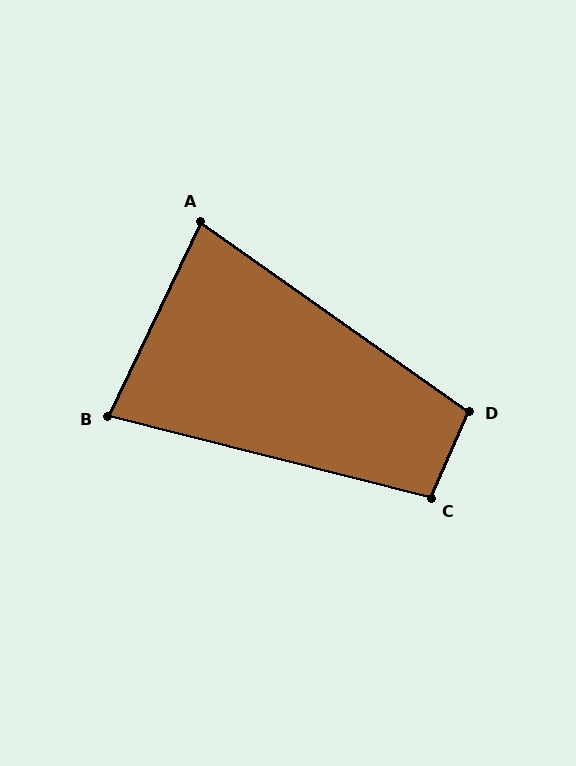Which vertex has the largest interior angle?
D, at approximately 101 degrees.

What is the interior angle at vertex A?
Approximately 80 degrees (acute).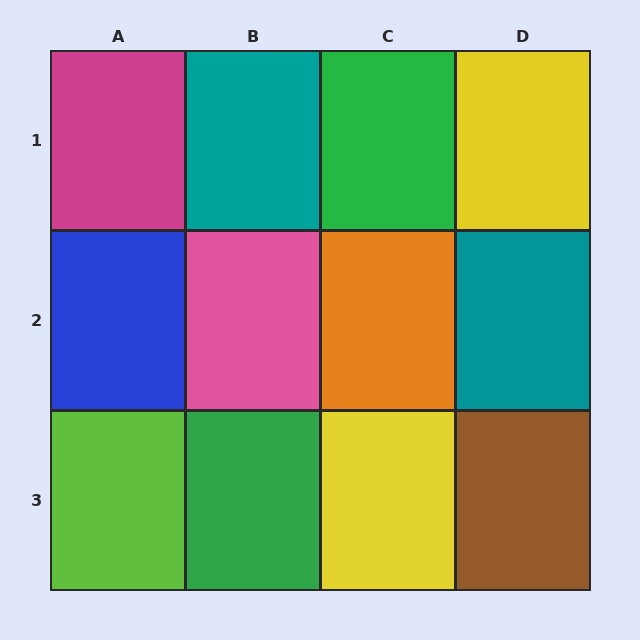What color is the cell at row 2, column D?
Teal.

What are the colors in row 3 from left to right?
Lime, green, yellow, brown.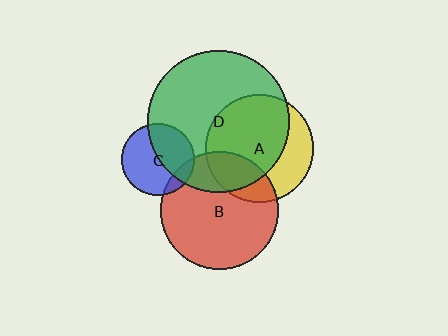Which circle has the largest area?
Circle D (green).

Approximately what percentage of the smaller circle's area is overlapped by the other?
Approximately 65%.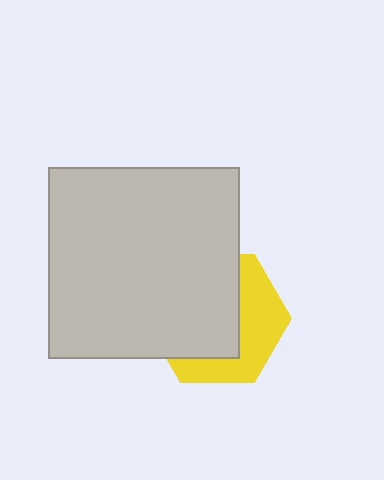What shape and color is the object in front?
The object in front is a light gray square.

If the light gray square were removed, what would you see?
You would see the complete yellow hexagon.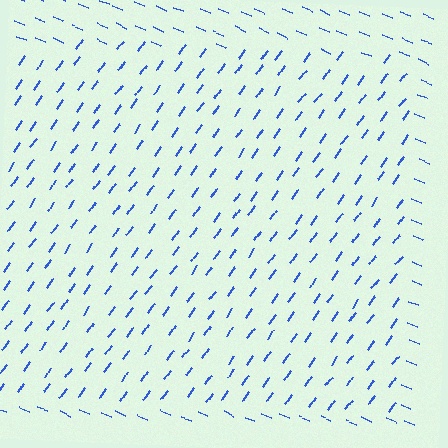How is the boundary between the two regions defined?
The boundary is defined purely by a change in line orientation (approximately 77 degrees difference). All lines are the same color and thickness.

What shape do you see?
I see a rectangle.